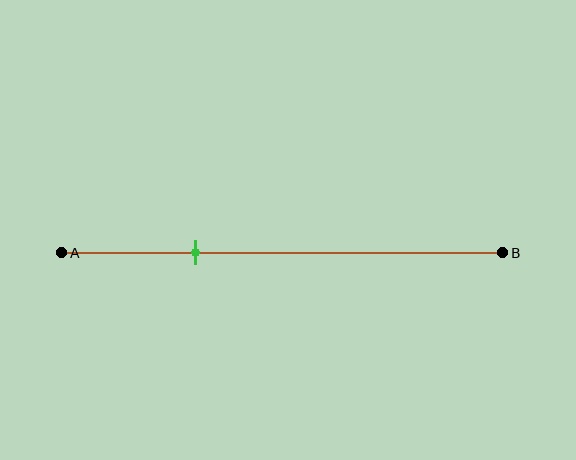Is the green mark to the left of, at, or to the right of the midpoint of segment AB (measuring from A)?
The green mark is to the left of the midpoint of segment AB.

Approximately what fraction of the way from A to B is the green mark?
The green mark is approximately 30% of the way from A to B.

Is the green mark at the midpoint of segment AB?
No, the mark is at about 30% from A, not at the 50% midpoint.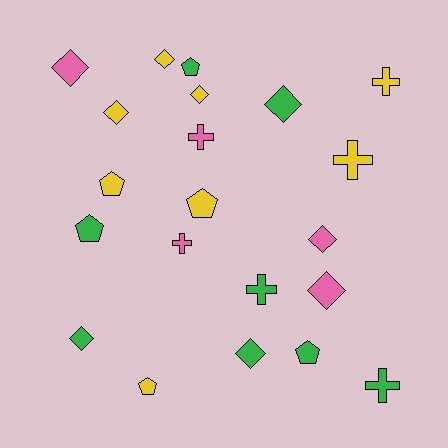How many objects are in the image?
There are 21 objects.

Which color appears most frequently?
Yellow, with 8 objects.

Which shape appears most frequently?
Diamond, with 9 objects.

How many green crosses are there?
There are 2 green crosses.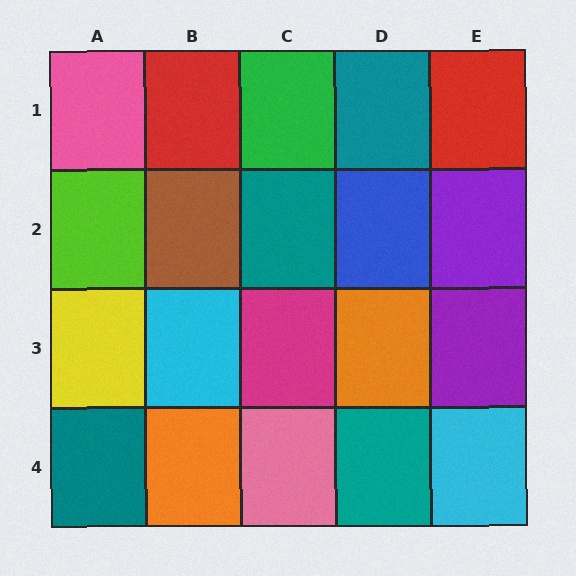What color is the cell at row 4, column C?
Pink.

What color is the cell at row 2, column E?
Purple.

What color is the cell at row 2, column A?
Lime.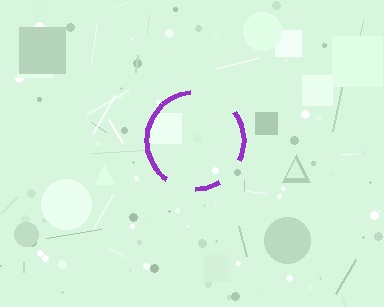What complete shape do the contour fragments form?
The contour fragments form a circle.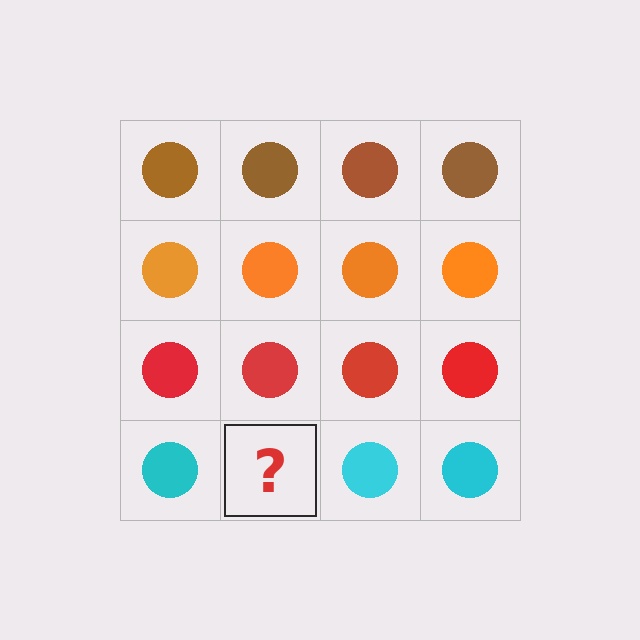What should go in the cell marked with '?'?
The missing cell should contain a cyan circle.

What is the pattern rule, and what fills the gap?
The rule is that each row has a consistent color. The gap should be filled with a cyan circle.